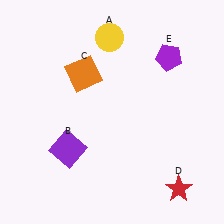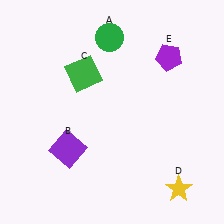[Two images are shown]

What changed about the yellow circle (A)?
In Image 1, A is yellow. In Image 2, it changed to green.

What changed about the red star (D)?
In Image 1, D is red. In Image 2, it changed to yellow.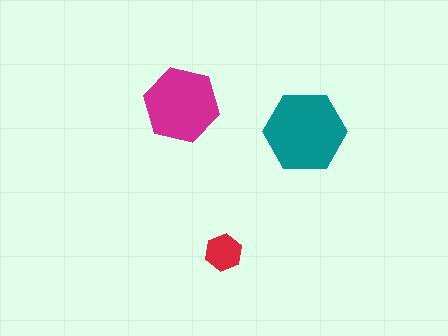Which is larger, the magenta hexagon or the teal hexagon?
The teal one.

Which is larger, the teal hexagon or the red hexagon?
The teal one.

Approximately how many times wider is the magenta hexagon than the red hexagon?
About 2 times wider.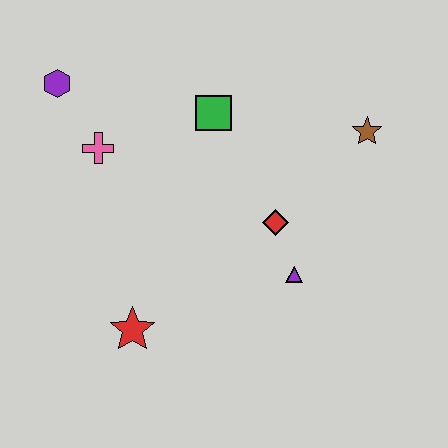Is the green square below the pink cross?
No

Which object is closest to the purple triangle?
The red diamond is closest to the purple triangle.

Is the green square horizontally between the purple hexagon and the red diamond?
Yes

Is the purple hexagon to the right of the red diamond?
No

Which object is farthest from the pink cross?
The brown star is farthest from the pink cross.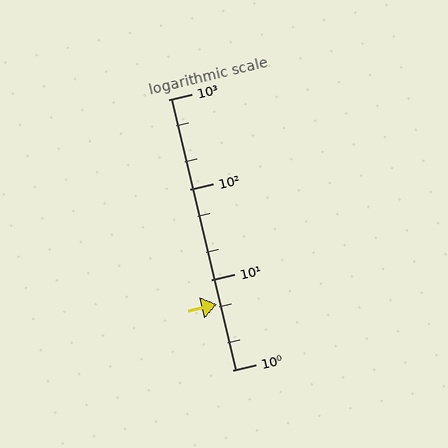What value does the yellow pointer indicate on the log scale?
The pointer indicates approximately 5.3.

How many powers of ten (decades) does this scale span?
The scale spans 3 decades, from 1 to 1000.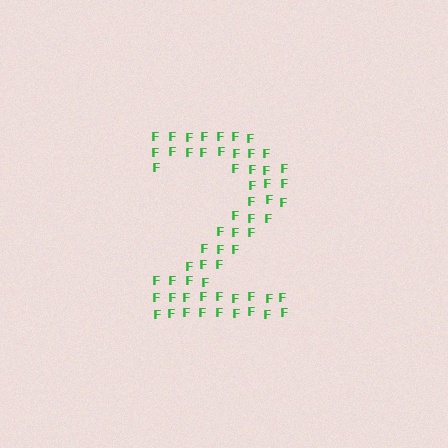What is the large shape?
The large shape is the digit 2.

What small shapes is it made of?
It is made of small letter F's.